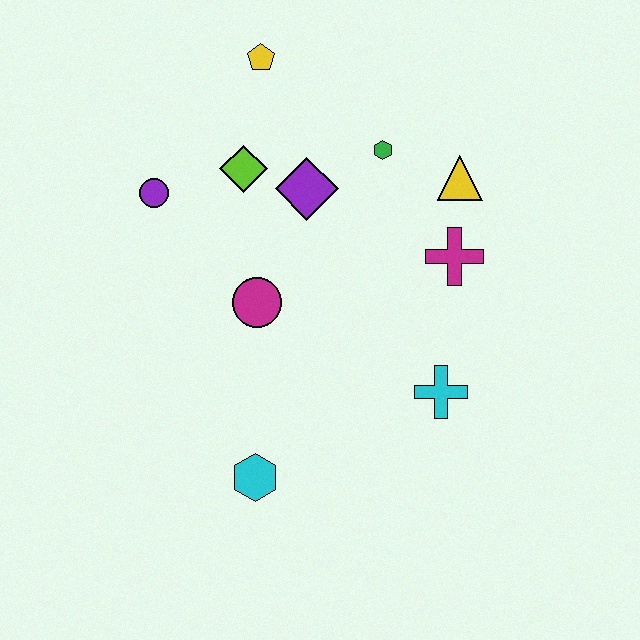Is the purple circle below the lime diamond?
Yes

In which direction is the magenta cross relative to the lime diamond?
The magenta cross is to the right of the lime diamond.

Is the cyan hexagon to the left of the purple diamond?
Yes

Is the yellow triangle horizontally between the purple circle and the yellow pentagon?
No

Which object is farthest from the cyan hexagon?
The yellow pentagon is farthest from the cyan hexagon.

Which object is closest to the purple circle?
The lime diamond is closest to the purple circle.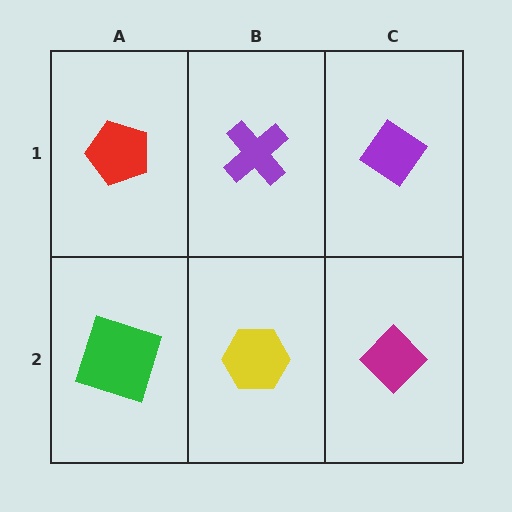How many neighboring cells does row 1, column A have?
2.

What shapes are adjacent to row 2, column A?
A red pentagon (row 1, column A), a yellow hexagon (row 2, column B).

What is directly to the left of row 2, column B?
A green square.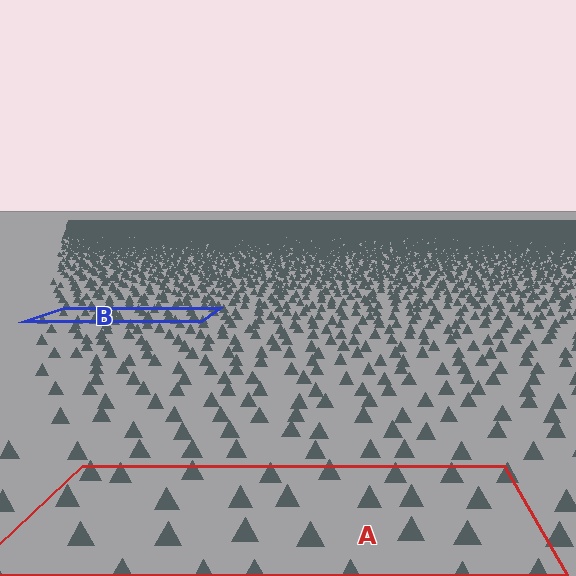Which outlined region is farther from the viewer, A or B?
Region B is farther from the viewer — the texture elements inside it appear smaller and more densely packed.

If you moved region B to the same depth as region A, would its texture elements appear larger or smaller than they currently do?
They would appear larger. At a closer depth, the same texture elements are projected at a bigger on-screen size.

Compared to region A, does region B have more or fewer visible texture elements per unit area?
Region B has more texture elements per unit area — they are packed more densely because it is farther away.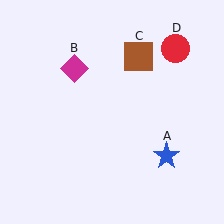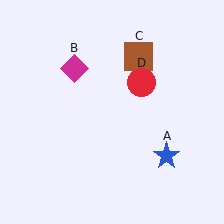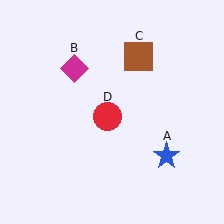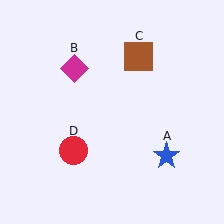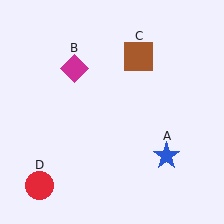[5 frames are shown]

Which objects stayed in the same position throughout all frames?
Blue star (object A) and magenta diamond (object B) and brown square (object C) remained stationary.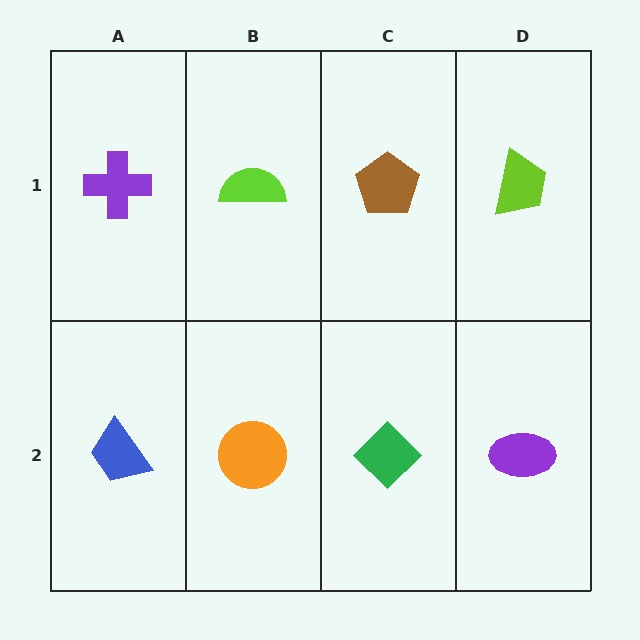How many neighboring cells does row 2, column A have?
2.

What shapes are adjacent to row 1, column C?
A green diamond (row 2, column C), a lime semicircle (row 1, column B), a lime trapezoid (row 1, column D).